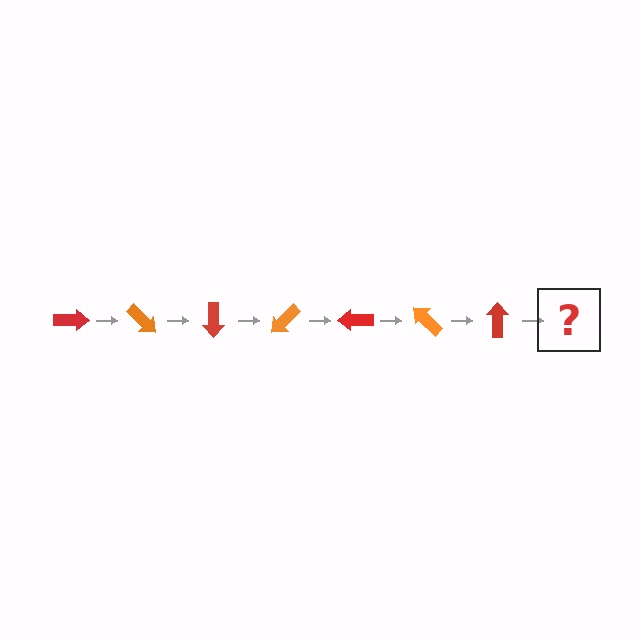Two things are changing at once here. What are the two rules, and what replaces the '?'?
The two rules are that it rotates 45 degrees each step and the color cycles through red and orange. The '?' should be an orange arrow, rotated 315 degrees from the start.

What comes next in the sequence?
The next element should be an orange arrow, rotated 315 degrees from the start.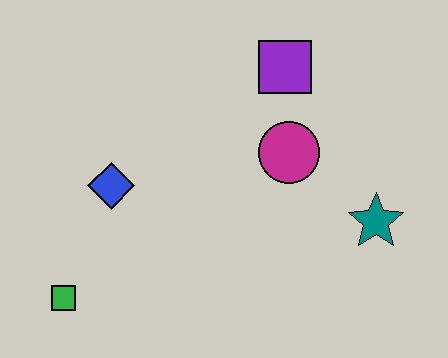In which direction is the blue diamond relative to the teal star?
The blue diamond is to the left of the teal star.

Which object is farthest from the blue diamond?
The teal star is farthest from the blue diamond.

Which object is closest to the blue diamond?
The green square is closest to the blue diamond.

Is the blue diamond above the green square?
Yes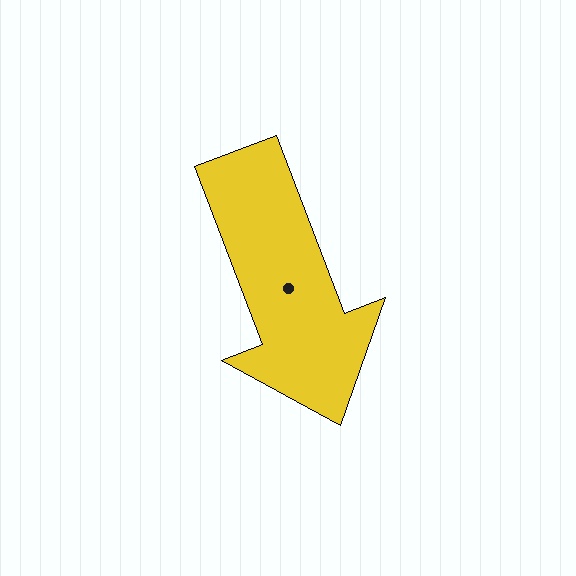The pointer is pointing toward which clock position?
Roughly 5 o'clock.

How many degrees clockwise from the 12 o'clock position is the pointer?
Approximately 159 degrees.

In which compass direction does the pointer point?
South.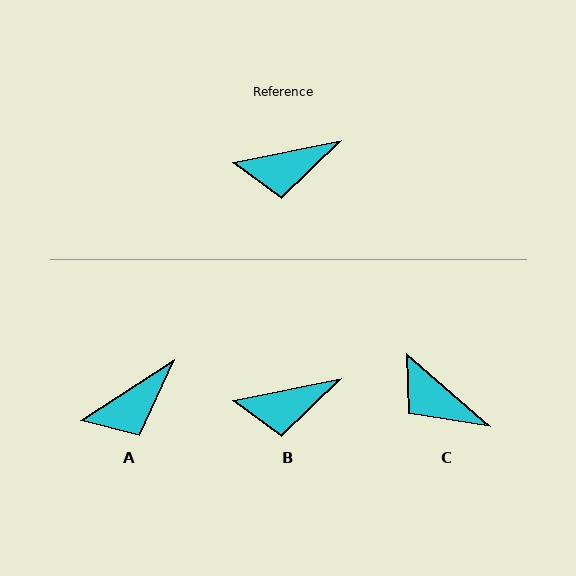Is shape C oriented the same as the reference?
No, it is off by about 52 degrees.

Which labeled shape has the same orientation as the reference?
B.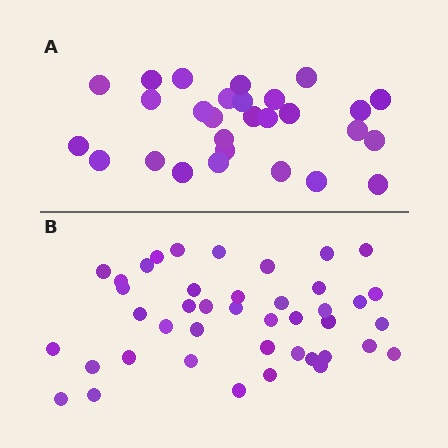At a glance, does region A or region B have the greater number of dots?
Region B (the bottom region) has more dots.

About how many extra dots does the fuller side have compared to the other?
Region B has approximately 15 more dots than region A.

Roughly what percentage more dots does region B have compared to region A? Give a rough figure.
About 50% more.